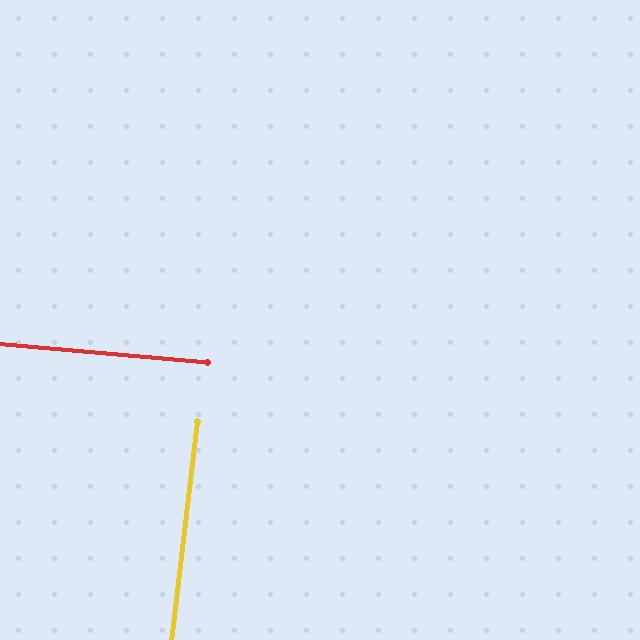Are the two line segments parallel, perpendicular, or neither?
Perpendicular — they meet at approximately 88°.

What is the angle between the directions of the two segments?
Approximately 88 degrees.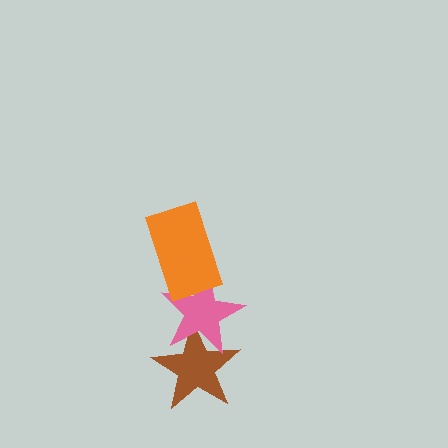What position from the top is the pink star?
The pink star is 2nd from the top.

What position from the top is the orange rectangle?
The orange rectangle is 1st from the top.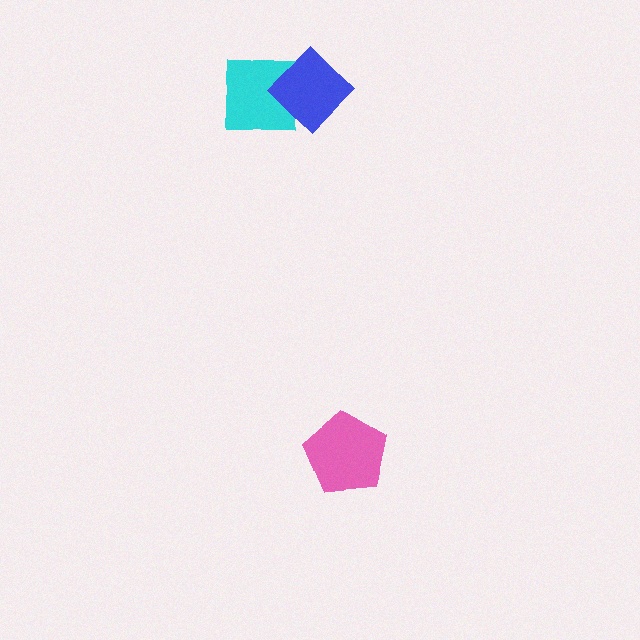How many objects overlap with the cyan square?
1 object overlaps with the cyan square.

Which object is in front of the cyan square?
The blue diamond is in front of the cyan square.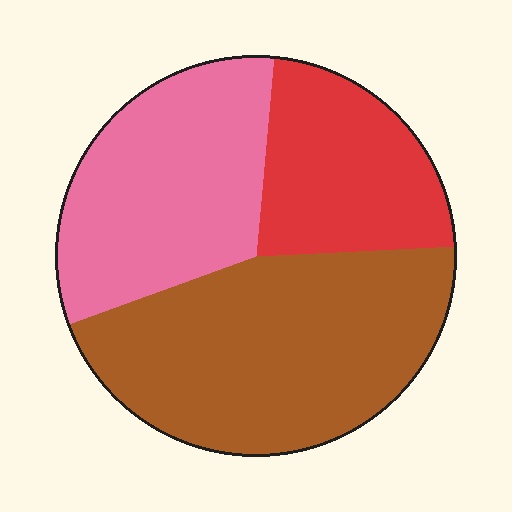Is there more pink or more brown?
Brown.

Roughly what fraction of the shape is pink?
Pink covers around 30% of the shape.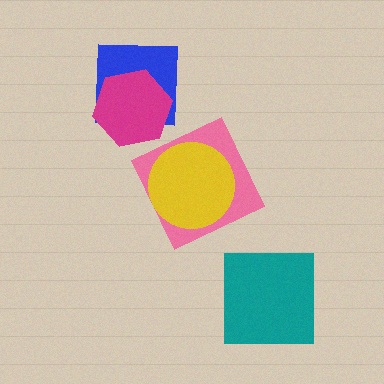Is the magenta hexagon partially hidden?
No, no other shape covers it.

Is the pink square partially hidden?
Yes, it is partially covered by another shape.